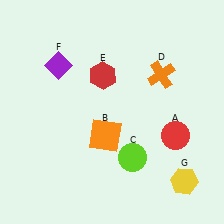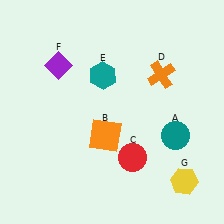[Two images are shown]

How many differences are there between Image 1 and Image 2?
There are 3 differences between the two images.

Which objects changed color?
A changed from red to teal. C changed from lime to red. E changed from red to teal.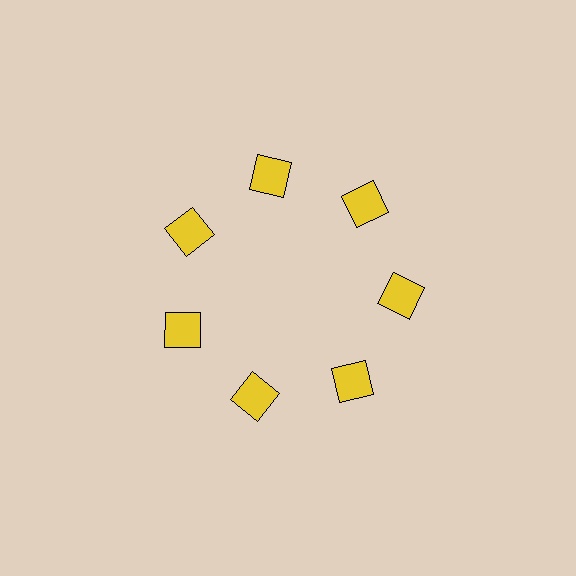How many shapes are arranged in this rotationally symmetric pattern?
There are 7 shapes, arranged in 7 groups of 1.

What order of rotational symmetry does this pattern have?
This pattern has 7-fold rotational symmetry.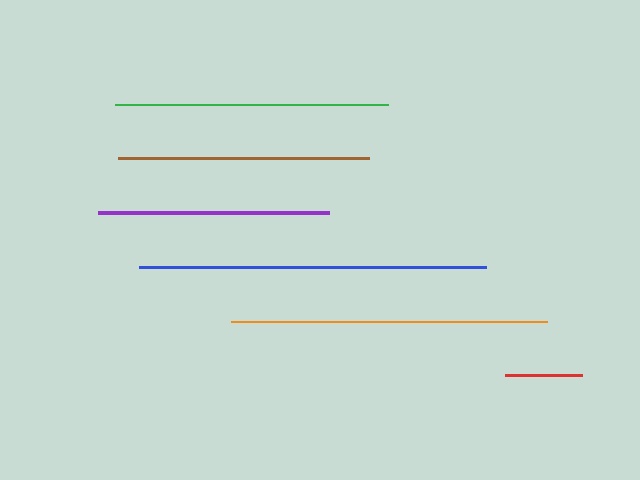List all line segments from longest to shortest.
From longest to shortest: blue, orange, green, brown, purple, red.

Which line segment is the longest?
The blue line is the longest at approximately 347 pixels.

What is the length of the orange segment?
The orange segment is approximately 315 pixels long.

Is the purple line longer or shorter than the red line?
The purple line is longer than the red line.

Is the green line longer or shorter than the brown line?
The green line is longer than the brown line.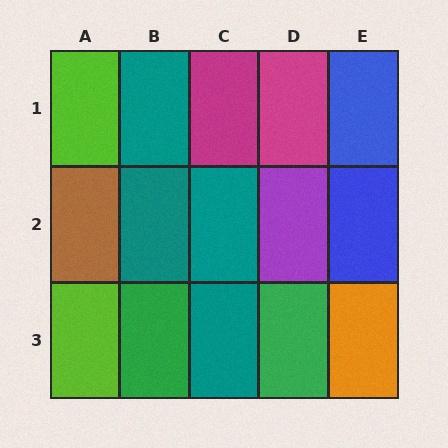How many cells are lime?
2 cells are lime.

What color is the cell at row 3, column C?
Teal.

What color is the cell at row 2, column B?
Teal.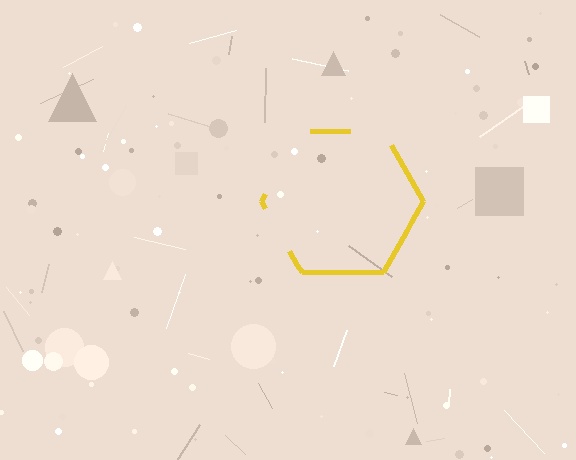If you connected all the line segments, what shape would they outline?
They would outline a hexagon.